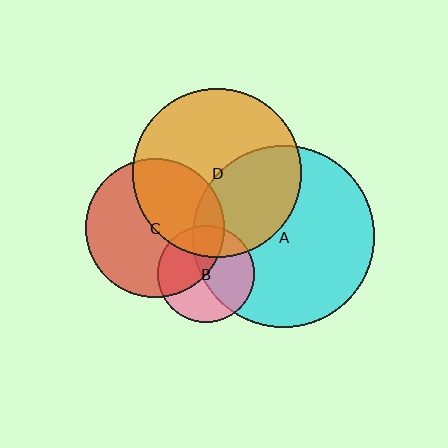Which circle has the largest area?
Circle A (cyan).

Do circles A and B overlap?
Yes.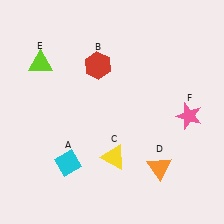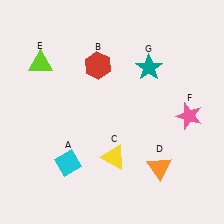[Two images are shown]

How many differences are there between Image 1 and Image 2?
There is 1 difference between the two images.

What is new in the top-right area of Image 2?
A teal star (G) was added in the top-right area of Image 2.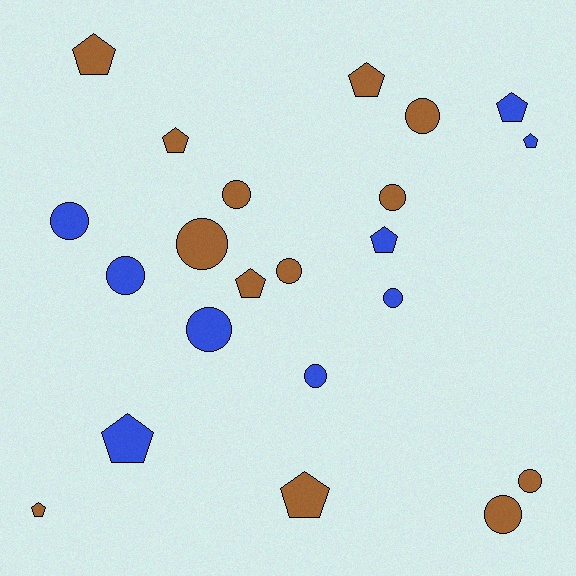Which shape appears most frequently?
Circle, with 12 objects.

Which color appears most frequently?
Brown, with 13 objects.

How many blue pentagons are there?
There are 4 blue pentagons.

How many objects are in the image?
There are 22 objects.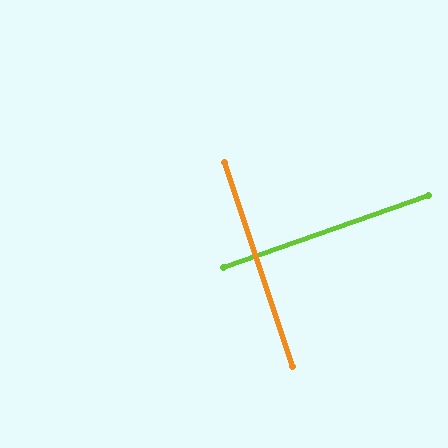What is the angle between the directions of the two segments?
Approximately 89 degrees.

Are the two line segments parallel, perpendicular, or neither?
Perpendicular — they meet at approximately 89°.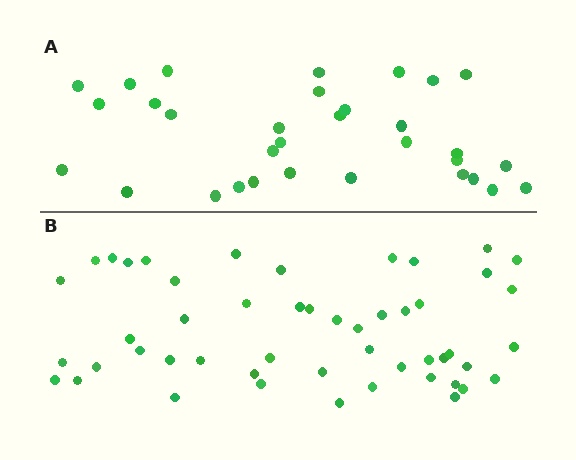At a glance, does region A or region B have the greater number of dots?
Region B (the bottom region) has more dots.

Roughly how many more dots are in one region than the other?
Region B has approximately 20 more dots than region A.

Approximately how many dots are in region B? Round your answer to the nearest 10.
About 50 dots.